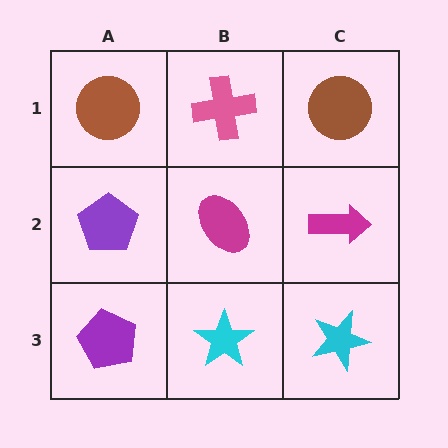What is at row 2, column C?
A magenta arrow.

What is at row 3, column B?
A cyan star.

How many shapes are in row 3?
3 shapes.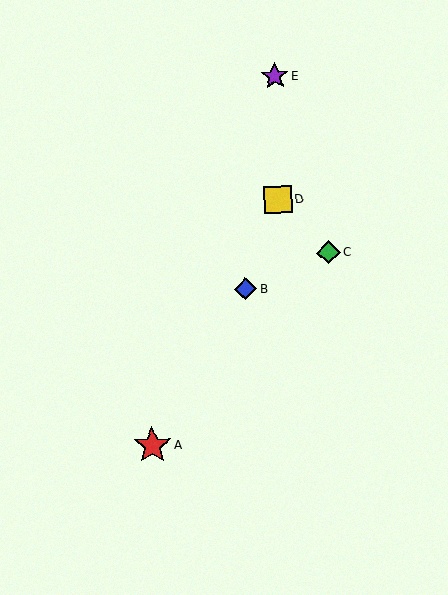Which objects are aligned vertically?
Objects D, E are aligned vertically.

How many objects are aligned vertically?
2 objects (D, E) are aligned vertically.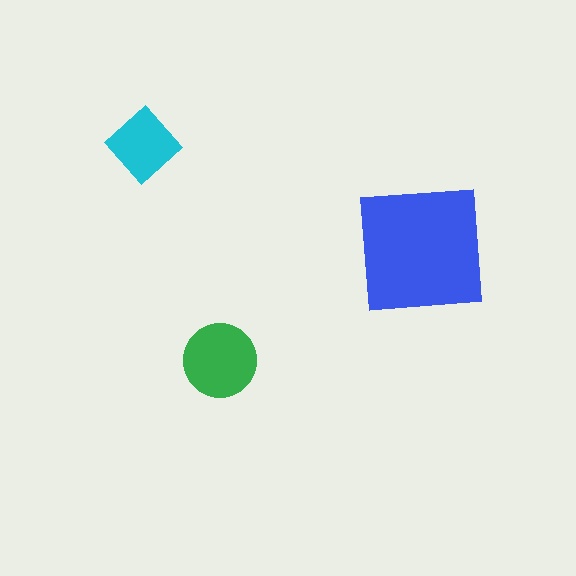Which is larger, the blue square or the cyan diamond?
The blue square.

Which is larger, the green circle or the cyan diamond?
The green circle.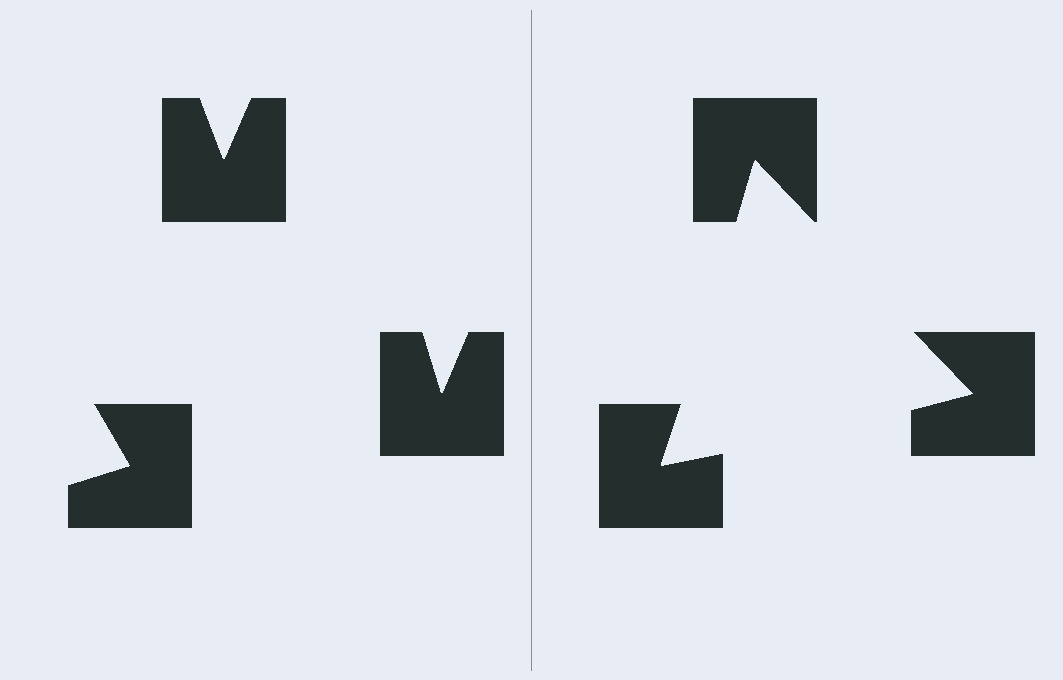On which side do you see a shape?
An illusory triangle appears on the right side. On the left side the wedge cuts are rotated, so no coherent shape forms.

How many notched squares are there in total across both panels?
6 — 3 on each side.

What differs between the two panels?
The notched squares are positioned identically on both sides; only the wedge orientations differ. On the right they align to a triangle; on the left they are misaligned.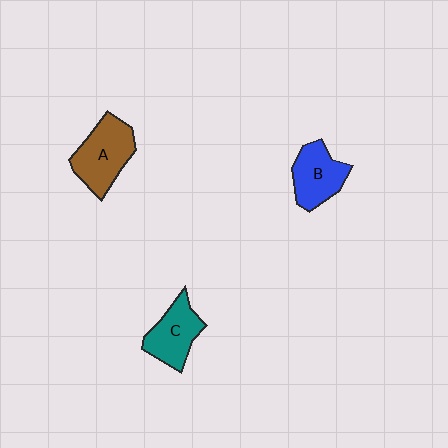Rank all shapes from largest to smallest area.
From largest to smallest: A (brown), B (blue), C (teal).